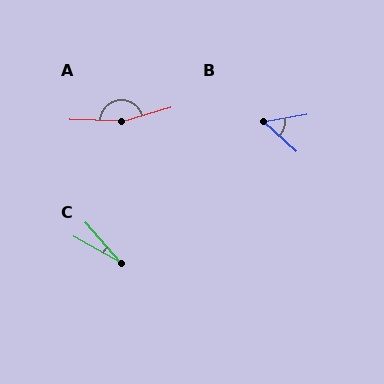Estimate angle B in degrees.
Approximately 53 degrees.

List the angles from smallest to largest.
C (20°), B (53°), A (162°).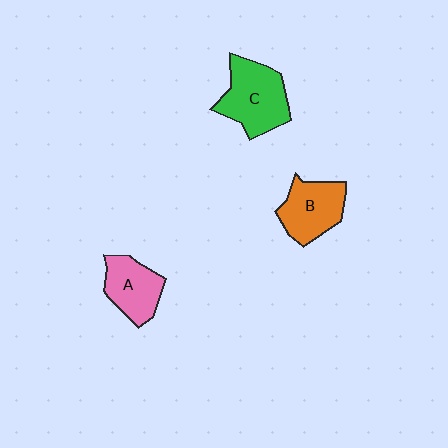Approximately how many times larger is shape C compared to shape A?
Approximately 1.4 times.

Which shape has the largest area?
Shape C (green).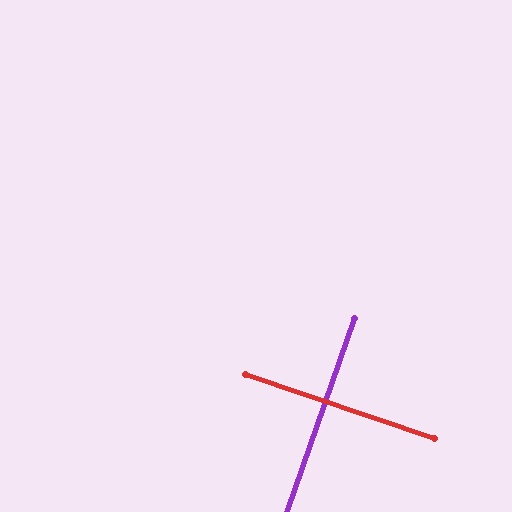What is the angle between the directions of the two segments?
Approximately 90 degrees.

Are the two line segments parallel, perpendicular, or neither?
Perpendicular — they meet at approximately 90°.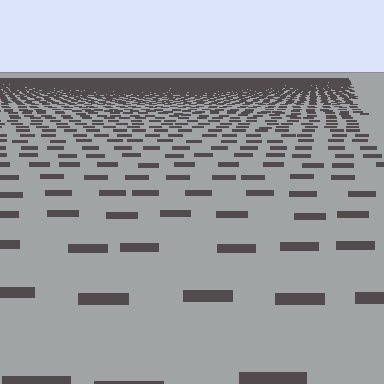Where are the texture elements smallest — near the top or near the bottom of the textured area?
Near the top.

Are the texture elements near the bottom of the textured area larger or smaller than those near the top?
Larger. Near the bottom, elements are closer to the viewer and appear at a bigger on-screen size.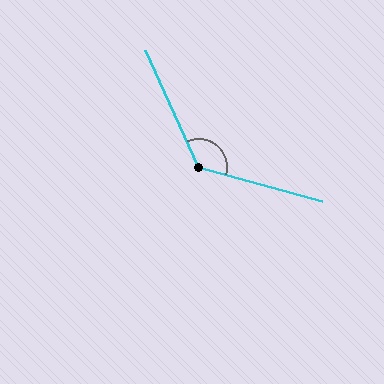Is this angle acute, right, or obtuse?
It is obtuse.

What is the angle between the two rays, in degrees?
Approximately 130 degrees.